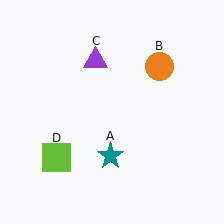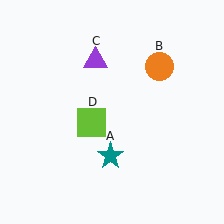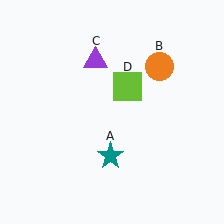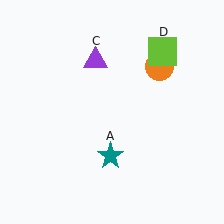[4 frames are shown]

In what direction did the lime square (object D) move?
The lime square (object D) moved up and to the right.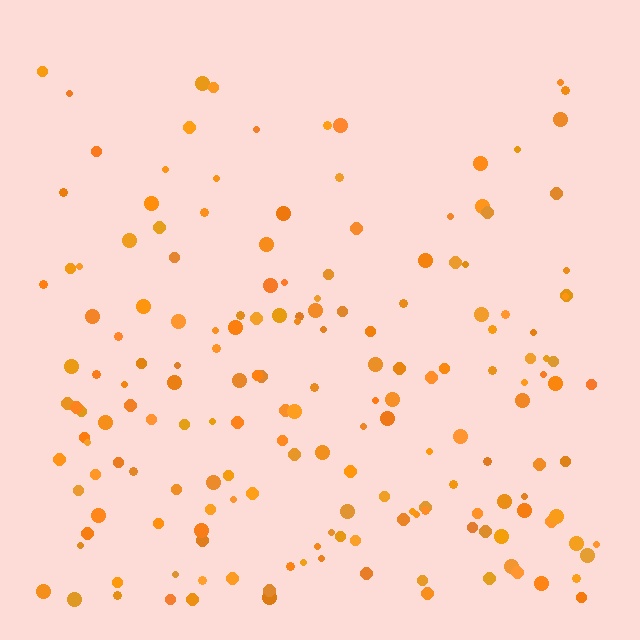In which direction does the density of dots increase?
From top to bottom, with the bottom side densest.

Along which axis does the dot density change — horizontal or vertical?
Vertical.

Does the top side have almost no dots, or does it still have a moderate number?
Still a moderate number, just noticeably fewer than the bottom.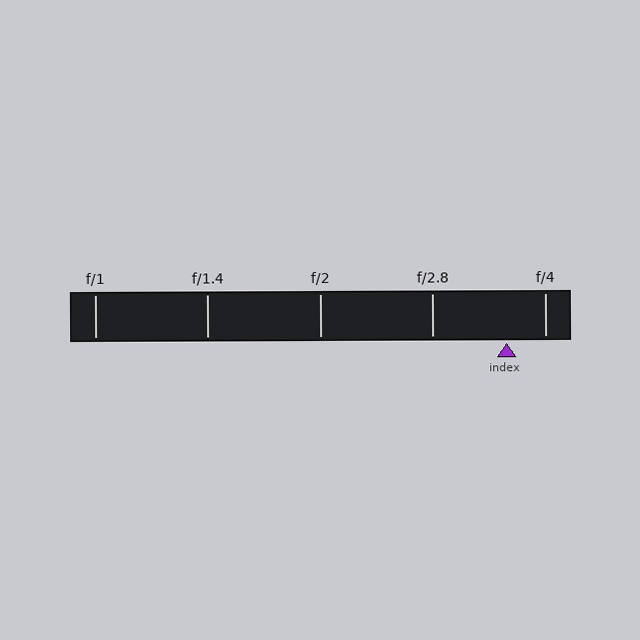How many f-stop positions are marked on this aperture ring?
There are 5 f-stop positions marked.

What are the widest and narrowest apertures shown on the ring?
The widest aperture shown is f/1 and the narrowest is f/4.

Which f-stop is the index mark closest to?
The index mark is closest to f/4.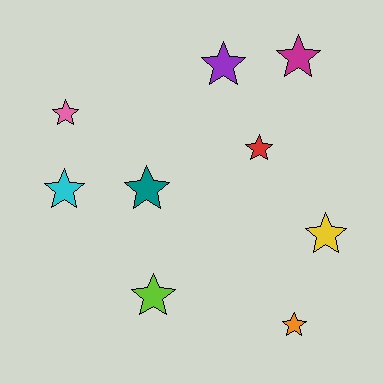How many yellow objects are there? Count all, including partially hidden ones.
There is 1 yellow object.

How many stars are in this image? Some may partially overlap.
There are 9 stars.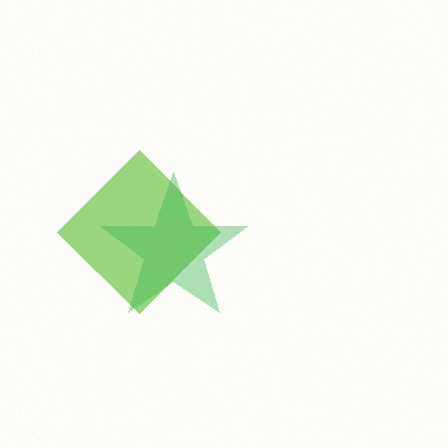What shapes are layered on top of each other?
The layered shapes are: a lime diamond, a green star.